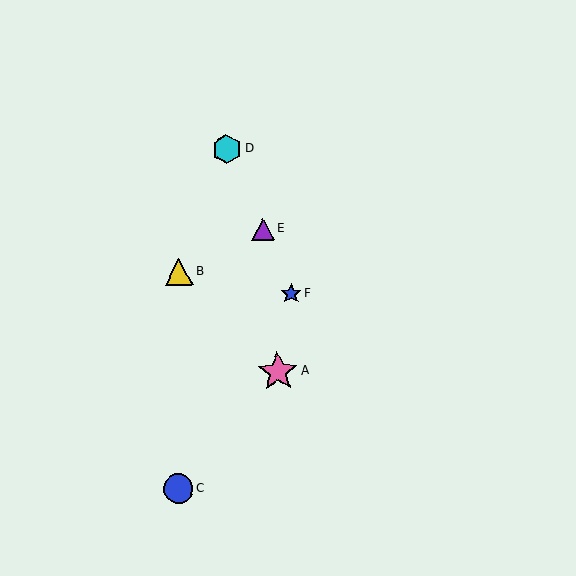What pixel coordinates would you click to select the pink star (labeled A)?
Click at (278, 372) to select the pink star A.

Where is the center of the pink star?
The center of the pink star is at (278, 372).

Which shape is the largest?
The pink star (labeled A) is the largest.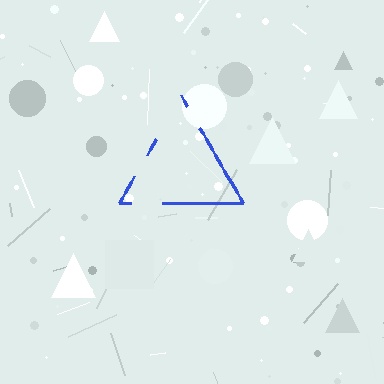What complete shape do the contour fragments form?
The contour fragments form a triangle.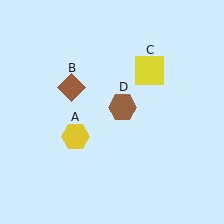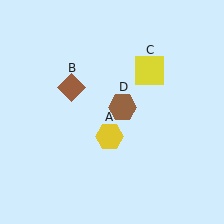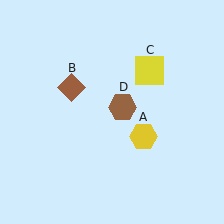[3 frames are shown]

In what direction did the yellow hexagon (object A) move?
The yellow hexagon (object A) moved right.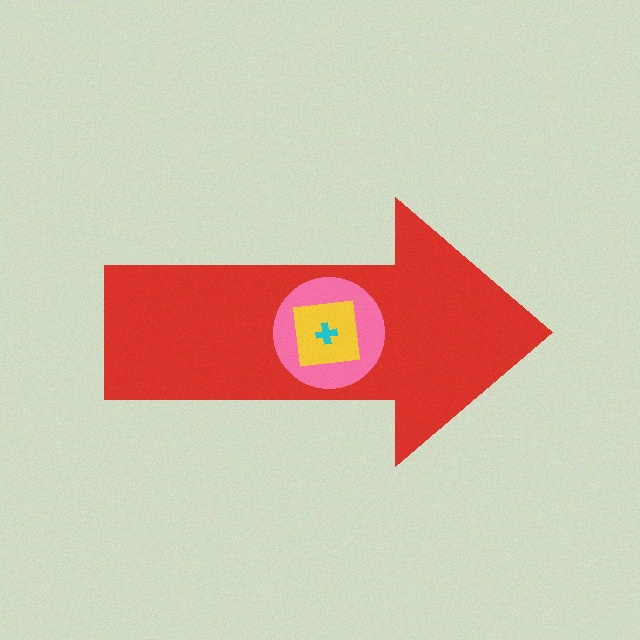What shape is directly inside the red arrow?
The pink circle.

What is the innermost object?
The cyan cross.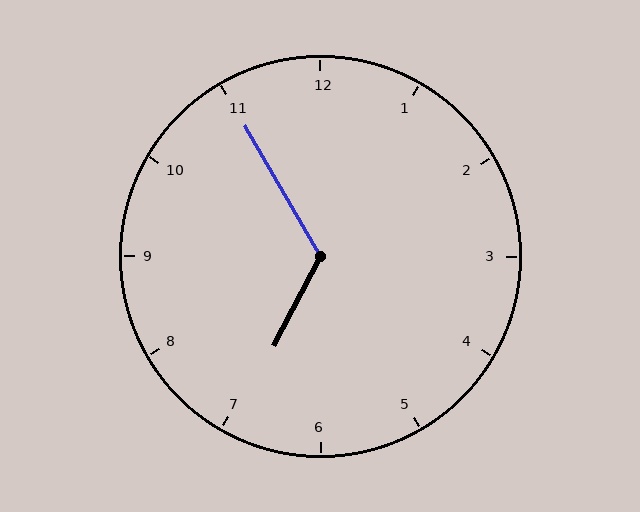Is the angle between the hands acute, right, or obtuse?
It is obtuse.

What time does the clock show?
6:55.